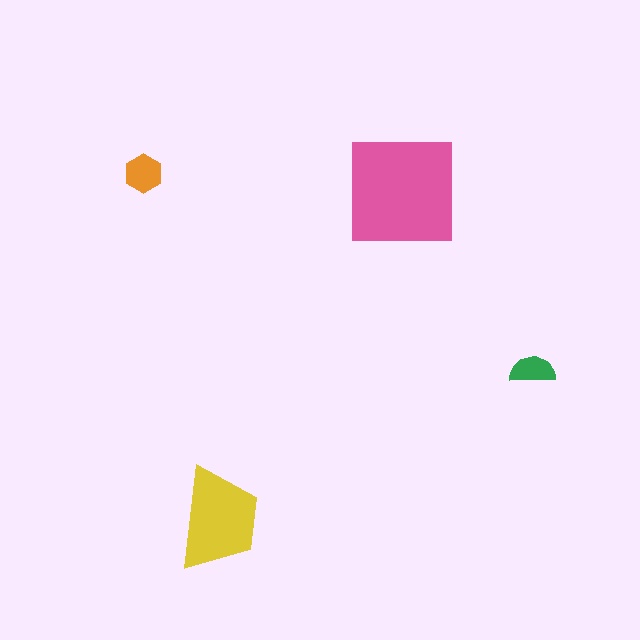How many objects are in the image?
There are 4 objects in the image.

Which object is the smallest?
The green semicircle.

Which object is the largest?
The pink square.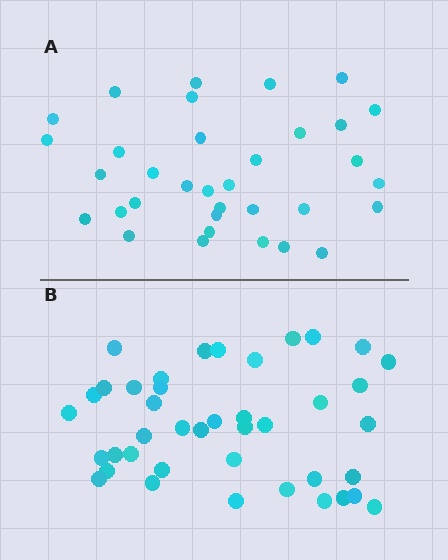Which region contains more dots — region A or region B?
Region B (the bottom region) has more dots.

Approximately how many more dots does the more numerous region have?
Region B has roughly 8 or so more dots than region A.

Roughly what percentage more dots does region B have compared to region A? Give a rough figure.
About 20% more.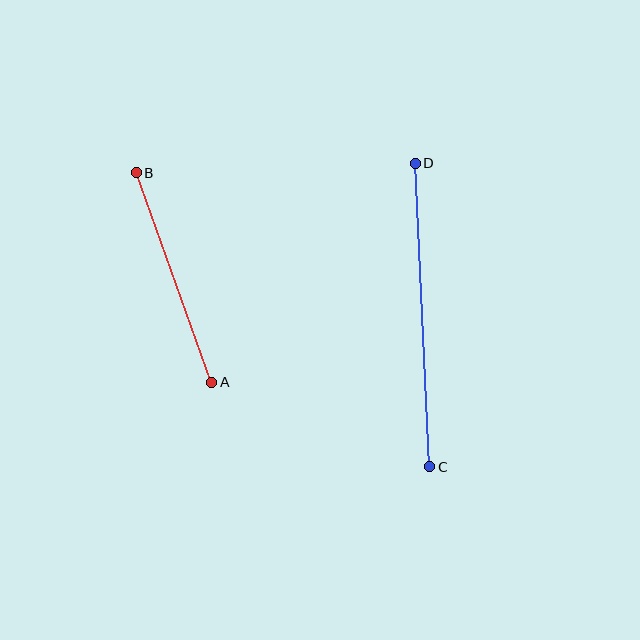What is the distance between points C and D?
The distance is approximately 304 pixels.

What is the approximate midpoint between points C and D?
The midpoint is at approximately (422, 315) pixels.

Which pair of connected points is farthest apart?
Points C and D are farthest apart.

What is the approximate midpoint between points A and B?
The midpoint is at approximately (174, 278) pixels.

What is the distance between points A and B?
The distance is approximately 223 pixels.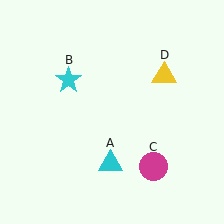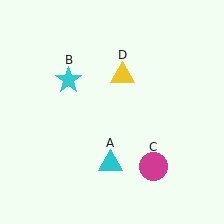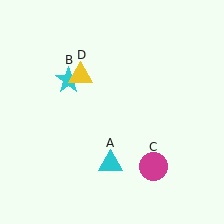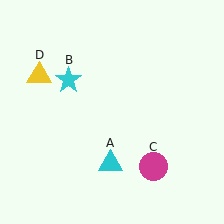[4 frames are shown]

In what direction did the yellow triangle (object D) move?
The yellow triangle (object D) moved left.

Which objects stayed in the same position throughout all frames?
Cyan triangle (object A) and cyan star (object B) and magenta circle (object C) remained stationary.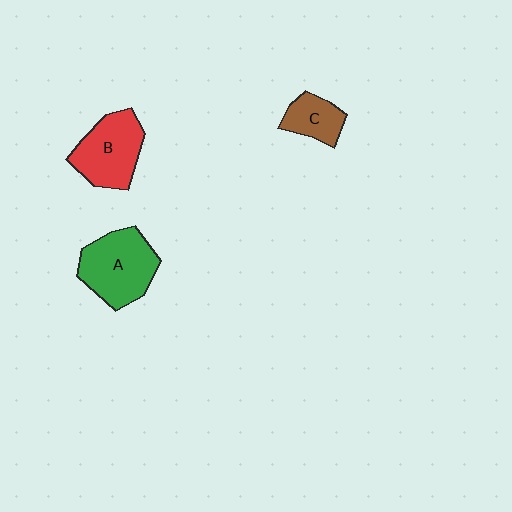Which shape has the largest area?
Shape A (green).